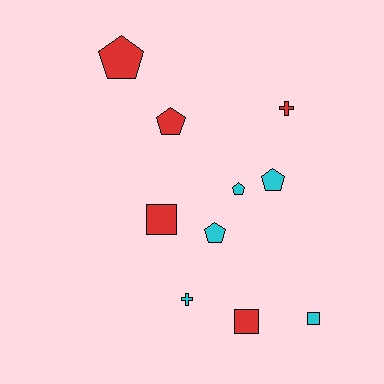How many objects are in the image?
There are 10 objects.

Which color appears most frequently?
Cyan, with 5 objects.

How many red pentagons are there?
There are 2 red pentagons.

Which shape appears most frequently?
Pentagon, with 5 objects.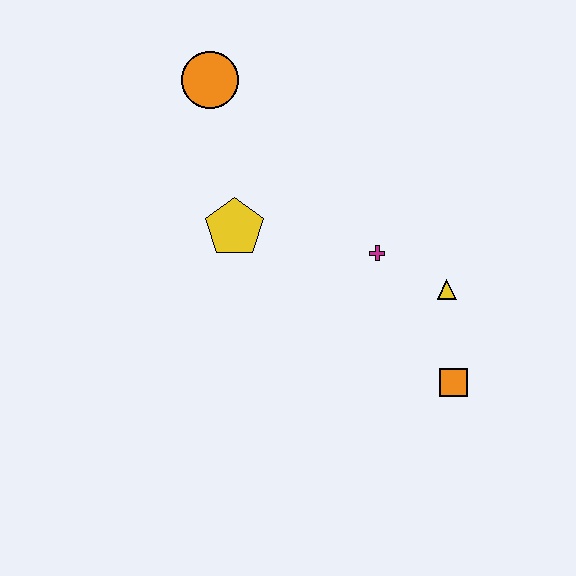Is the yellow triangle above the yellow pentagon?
No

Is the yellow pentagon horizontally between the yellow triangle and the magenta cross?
No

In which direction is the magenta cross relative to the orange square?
The magenta cross is above the orange square.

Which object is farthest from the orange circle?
The orange square is farthest from the orange circle.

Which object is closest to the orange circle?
The yellow pentagon is closest to the orange circle.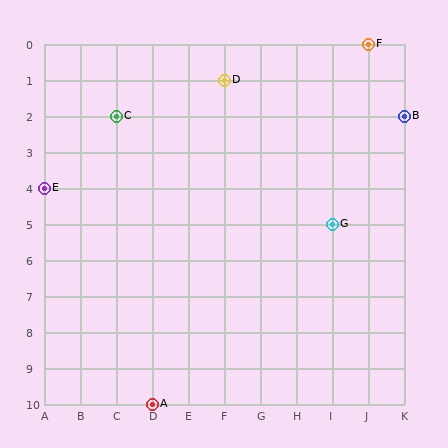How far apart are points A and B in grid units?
Points A and B are 7 columns and 8 rows apart (about 10.6 grid units diagonally).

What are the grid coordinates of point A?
Point A is at grid coordinates (D, 10).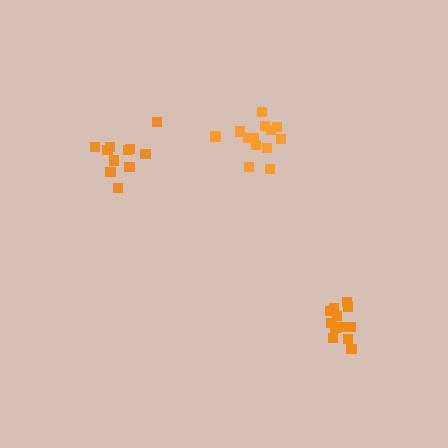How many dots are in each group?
Group 1: 13 dots, Group 2: 11 dots, Group 3: 13 dots (37 total).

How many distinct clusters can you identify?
There are 3 distinct clusters.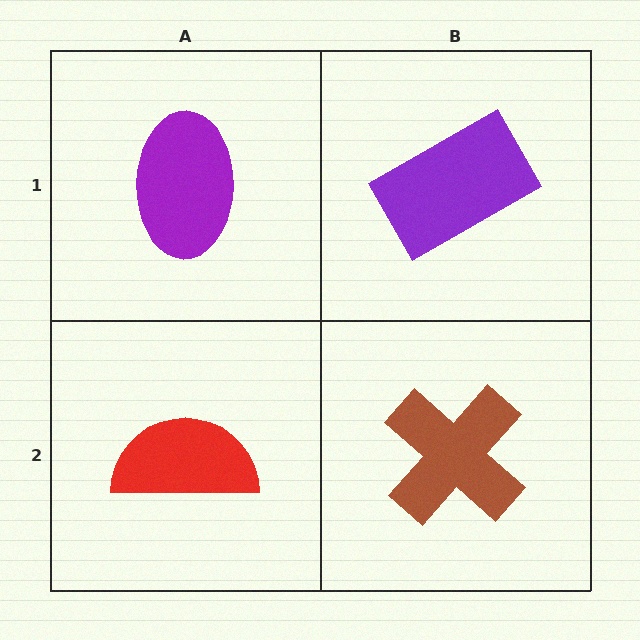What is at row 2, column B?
A brown cross.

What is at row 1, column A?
A purple ellipse.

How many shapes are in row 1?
2 shapes.